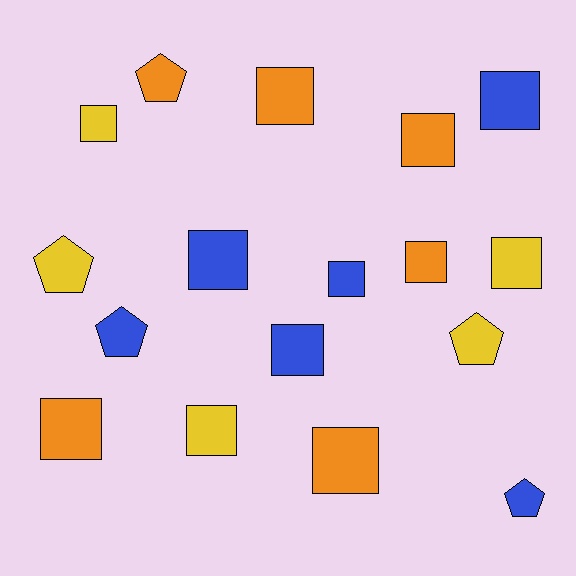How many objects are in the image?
There are 17 objects.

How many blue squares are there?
There are 4 blue squares.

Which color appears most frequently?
Blue, with 6 objects.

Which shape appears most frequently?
Square, with 12 objects.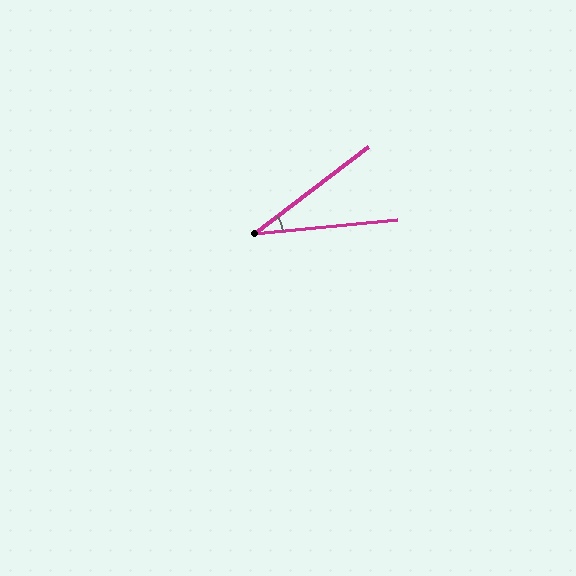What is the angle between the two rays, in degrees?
Approximately 32 degrees.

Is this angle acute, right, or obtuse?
It is acute.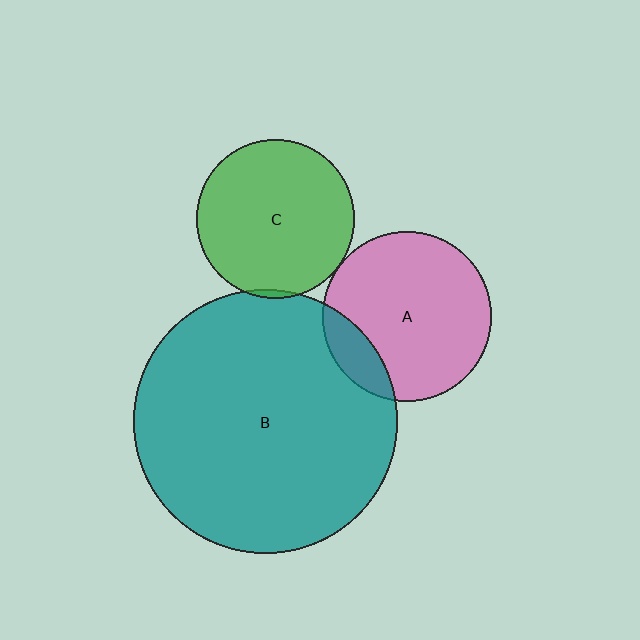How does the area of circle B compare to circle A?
Approximately 2.4 times.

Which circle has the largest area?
Circle B (teal).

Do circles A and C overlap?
Yes.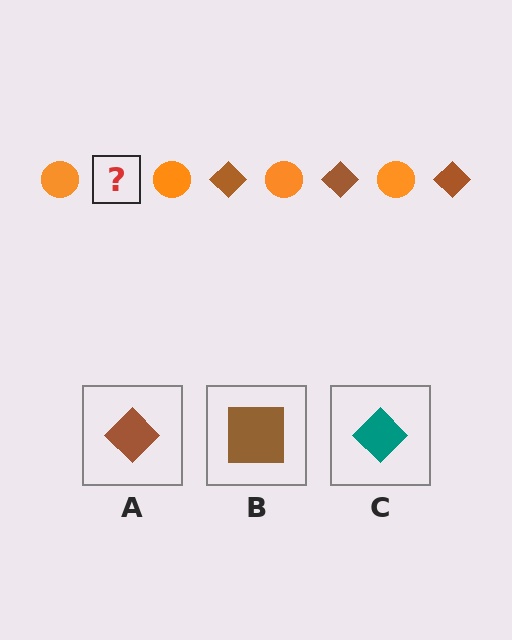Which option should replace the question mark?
Option A.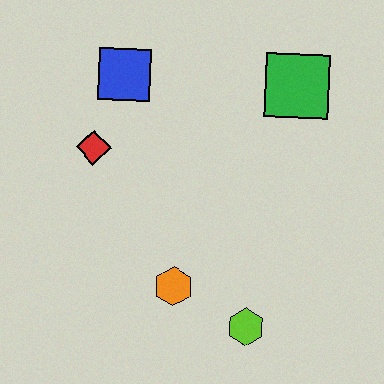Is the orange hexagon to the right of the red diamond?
Yes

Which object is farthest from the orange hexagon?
The green square is farthest from the orange hexagon.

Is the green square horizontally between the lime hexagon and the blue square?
No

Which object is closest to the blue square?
The red diamond is closest to the blue square.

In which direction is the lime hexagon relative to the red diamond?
The lime hexagon is below the red diamond.